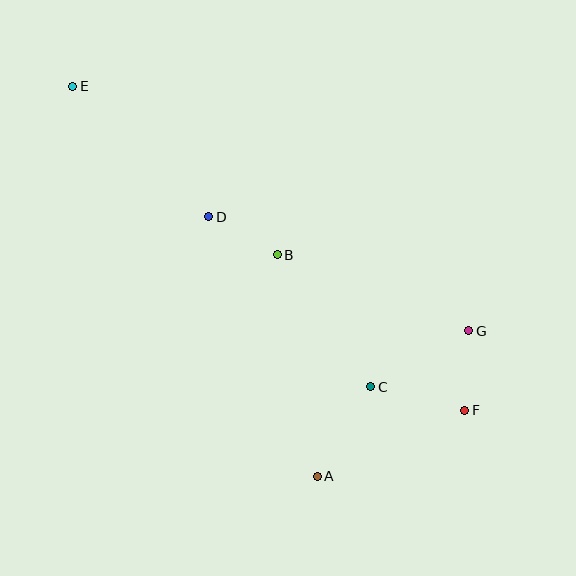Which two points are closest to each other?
Points B and D are closest to each other.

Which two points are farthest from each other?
Points E and F are farthest from each other.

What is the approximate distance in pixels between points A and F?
The distance between A and F is approximately 162 pixels.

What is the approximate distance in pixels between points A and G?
The distance between A and G is approximately 210 pixels.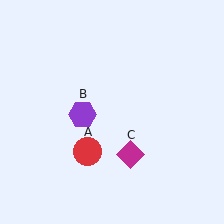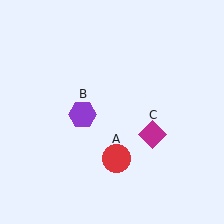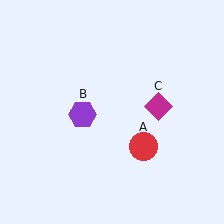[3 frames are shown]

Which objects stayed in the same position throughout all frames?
Purple hexagon (object B) remained stationary.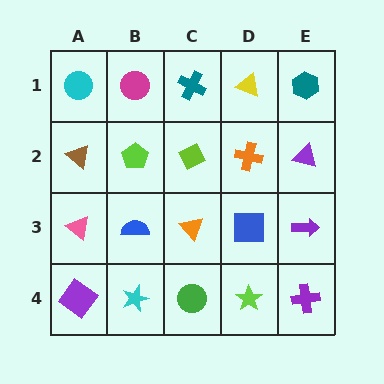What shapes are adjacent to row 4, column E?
A purple arrow (row 3, column E), a lime star (row 4, column D).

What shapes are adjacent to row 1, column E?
A purple triangle (row 2, column E), a yellow triangle (row 1, column D).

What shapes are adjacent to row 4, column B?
A blue semicircle (row 3, column B), a purple diamond (row 4, column A), a green circle (row 4, column C).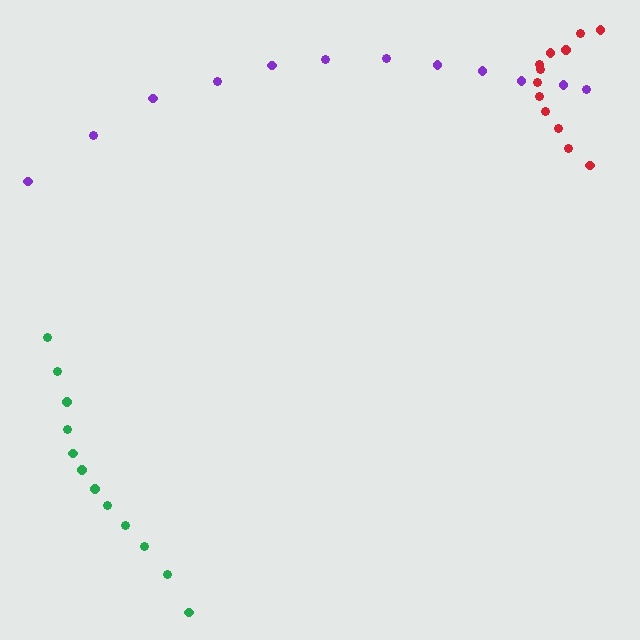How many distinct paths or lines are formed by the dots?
There are 3 distinct paths.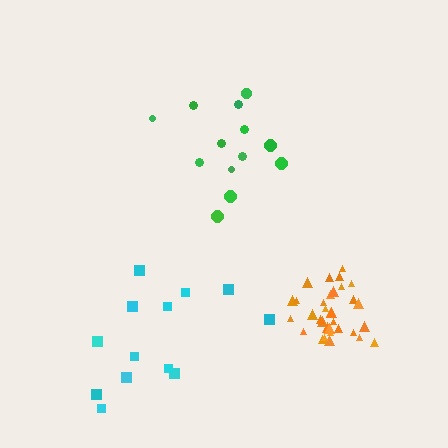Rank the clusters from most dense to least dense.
orange, green, cyan.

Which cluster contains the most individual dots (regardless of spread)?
Orange (34).